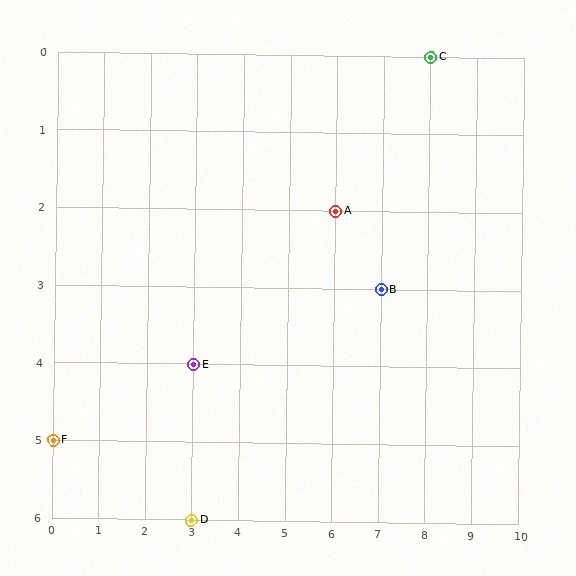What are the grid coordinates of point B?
Point B is at grid coordinates (7, 3).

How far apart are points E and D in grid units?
Points E and D are 2 rows apart.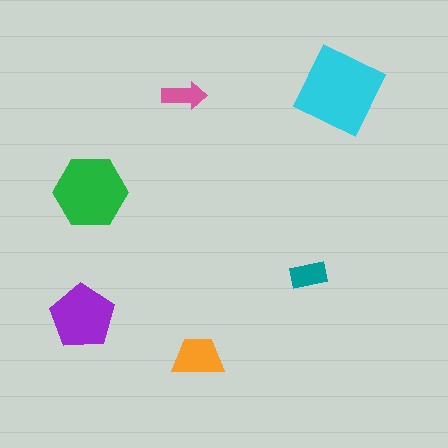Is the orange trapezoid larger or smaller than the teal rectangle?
Larger.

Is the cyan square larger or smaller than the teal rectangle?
Larger.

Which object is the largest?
The cyan square.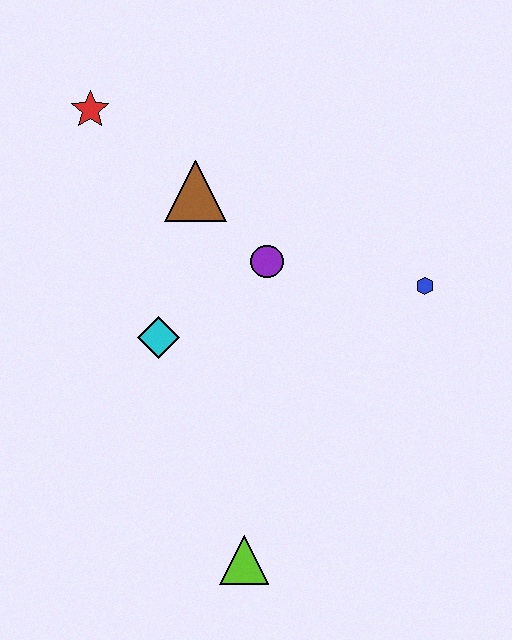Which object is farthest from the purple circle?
The lime triangle is farthest from the purple circle.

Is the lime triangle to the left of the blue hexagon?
Yes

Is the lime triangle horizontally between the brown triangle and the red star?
No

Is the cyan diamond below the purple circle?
Yes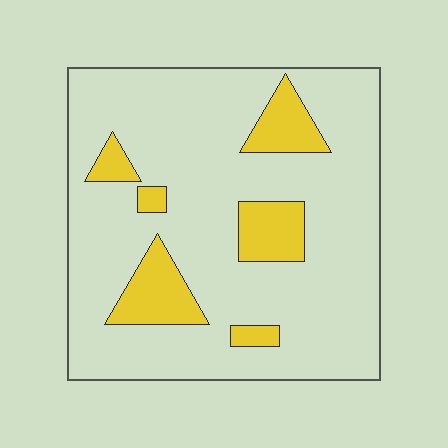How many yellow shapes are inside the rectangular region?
6.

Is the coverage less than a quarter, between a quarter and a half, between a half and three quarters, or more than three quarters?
Less than a quarter.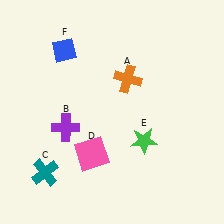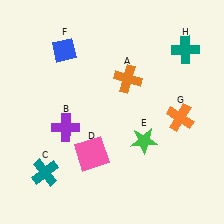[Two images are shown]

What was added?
An orange cross (G), a teal cross (H) were added in Image 2.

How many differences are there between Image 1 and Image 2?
There are 2 differences between the two images.